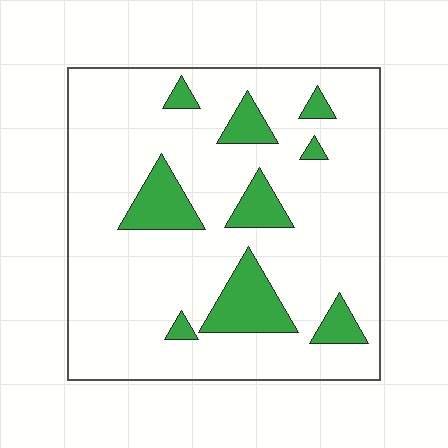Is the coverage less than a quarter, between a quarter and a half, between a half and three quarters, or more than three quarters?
Less than a quarter.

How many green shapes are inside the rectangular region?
9.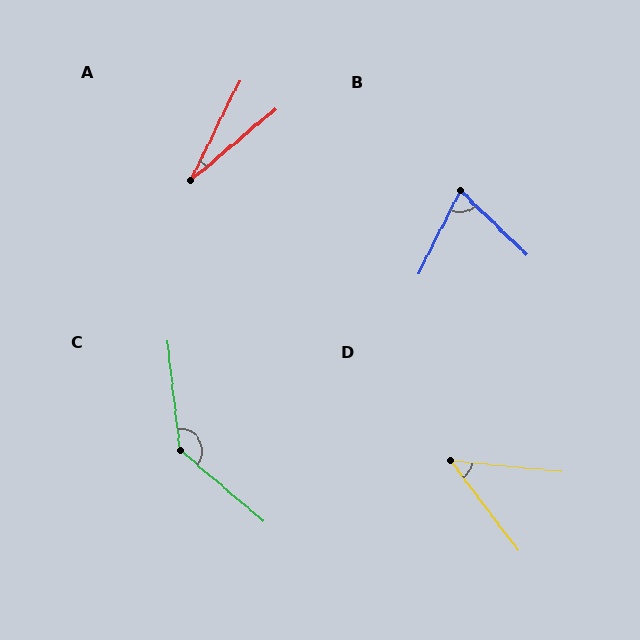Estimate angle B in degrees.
Approximately 73 degrees.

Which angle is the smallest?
A, at approximately 24 degrees.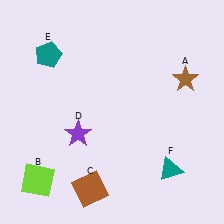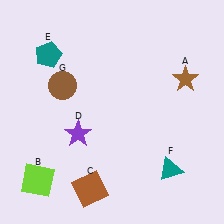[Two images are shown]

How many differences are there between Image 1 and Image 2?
There is 1 difference between the two images.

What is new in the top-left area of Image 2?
A brown circle (G) was added in the top-left area of Image 2.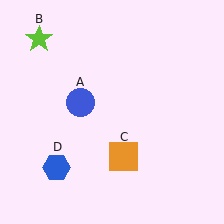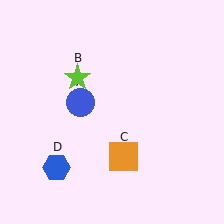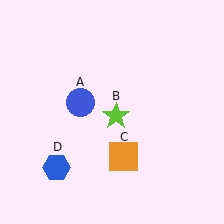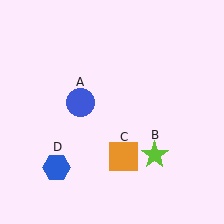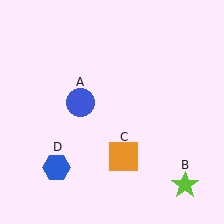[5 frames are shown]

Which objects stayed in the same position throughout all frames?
Blue circle (object A) and orange square (object C) and blue hexagon (object D) remained stationary.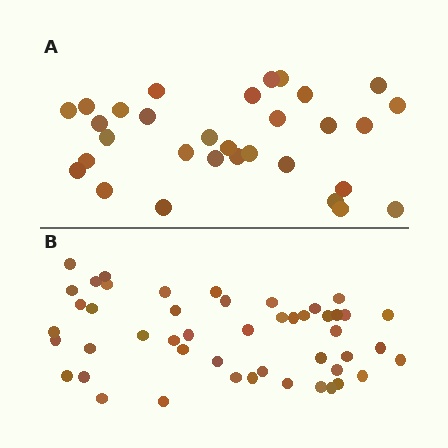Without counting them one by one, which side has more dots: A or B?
Region B (the bottom region) has more dots.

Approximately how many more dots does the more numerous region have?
Region B has approximately 15 more dots than region A.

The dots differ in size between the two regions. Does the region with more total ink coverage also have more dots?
No. Region A has more total ink coverage because its dots are larger, but region B actually contains more individual dots. Total area can be misleading — the number of items is what matters here.